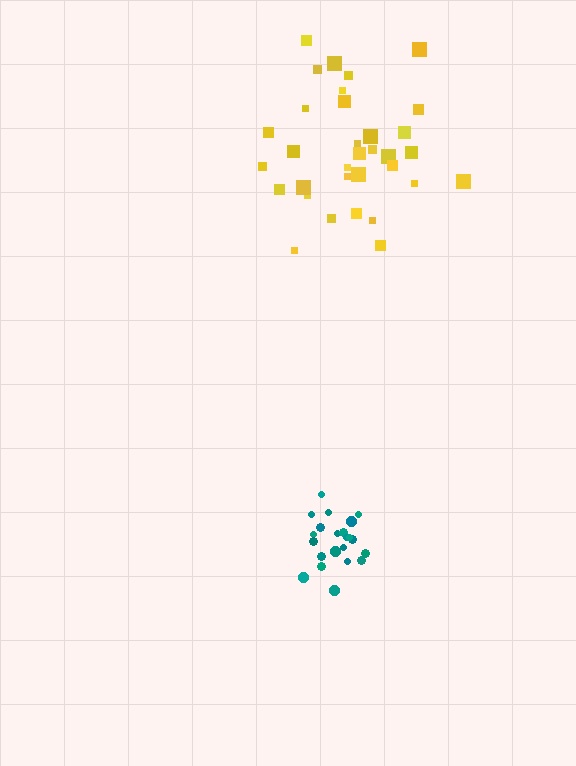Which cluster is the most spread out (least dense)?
Yellow.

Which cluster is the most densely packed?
Teal.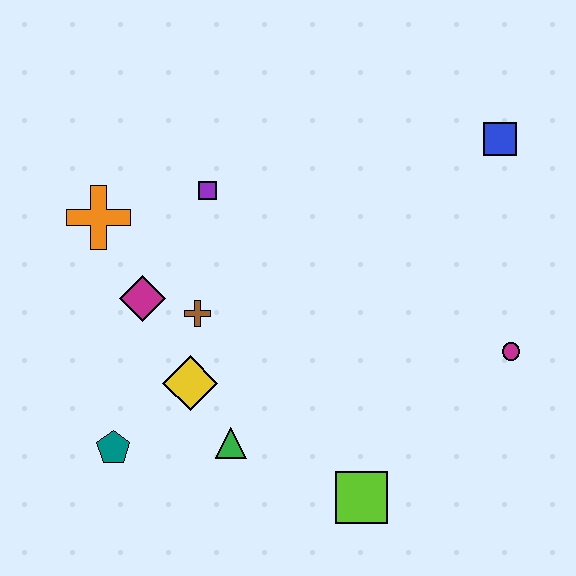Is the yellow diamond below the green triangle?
No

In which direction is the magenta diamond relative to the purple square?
The magenta diamond is below the purple square.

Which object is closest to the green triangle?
The yellow diamond is closest to the green triangle.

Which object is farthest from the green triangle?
The blue square is farthest from the green triangle.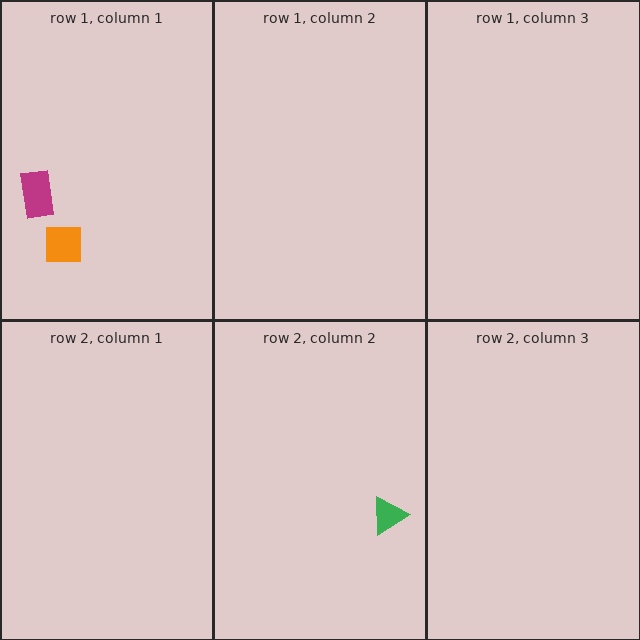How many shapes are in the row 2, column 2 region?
1.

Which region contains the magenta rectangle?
The row 1, column 1 region.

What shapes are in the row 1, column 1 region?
The orange square, the magenta rectangle.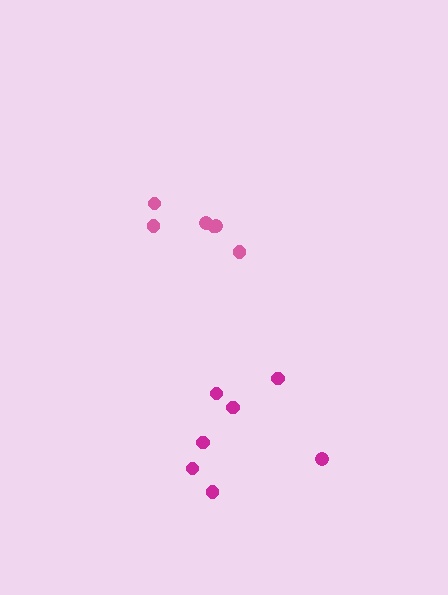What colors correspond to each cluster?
The clusters are colored: magenta, pink.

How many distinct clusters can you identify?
There are 2 distinct clusters.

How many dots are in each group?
Group 1: 7 dots, Group 2: 6 dots (13 total).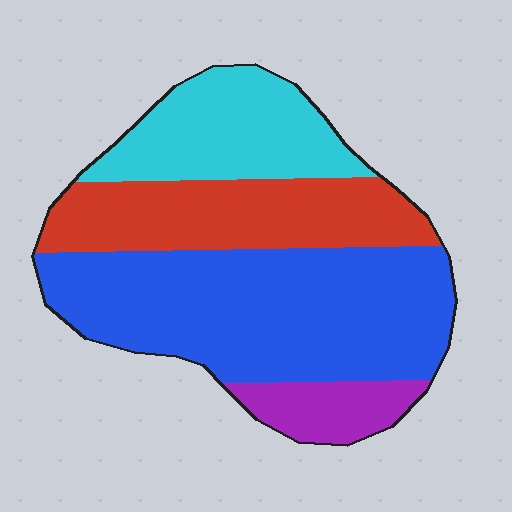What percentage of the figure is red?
Red covers about 25% of the figure.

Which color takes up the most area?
Blue, at roughly 45%.